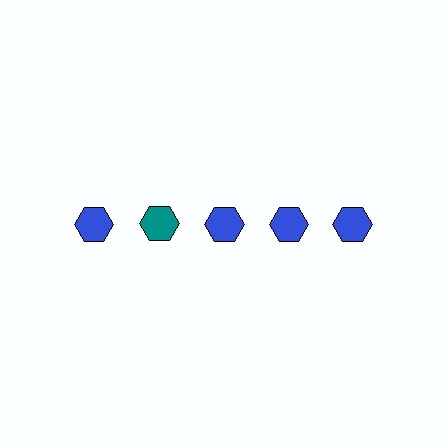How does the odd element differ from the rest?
It has a different color: teal instead of blue.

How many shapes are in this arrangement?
There are 5 shapes arranged in a grid pattern.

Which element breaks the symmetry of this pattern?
The teal hexagon in the top row, second from left column breaks the symmetry. All other shapes are blue hexagons.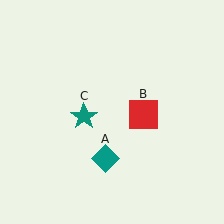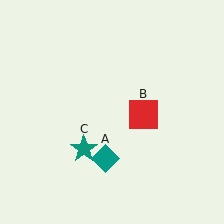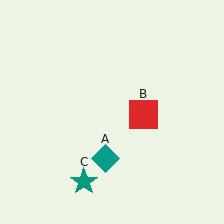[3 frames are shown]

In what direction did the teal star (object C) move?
The teal star (object C) moved down.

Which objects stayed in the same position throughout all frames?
Teal diamond (object A) and red square (object B) remained stationary.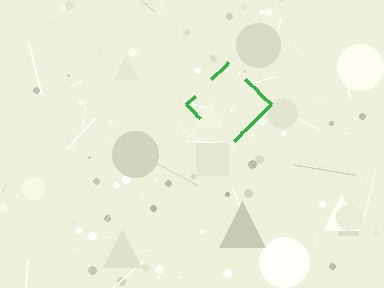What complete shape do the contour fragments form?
The contour fragments form a diamond.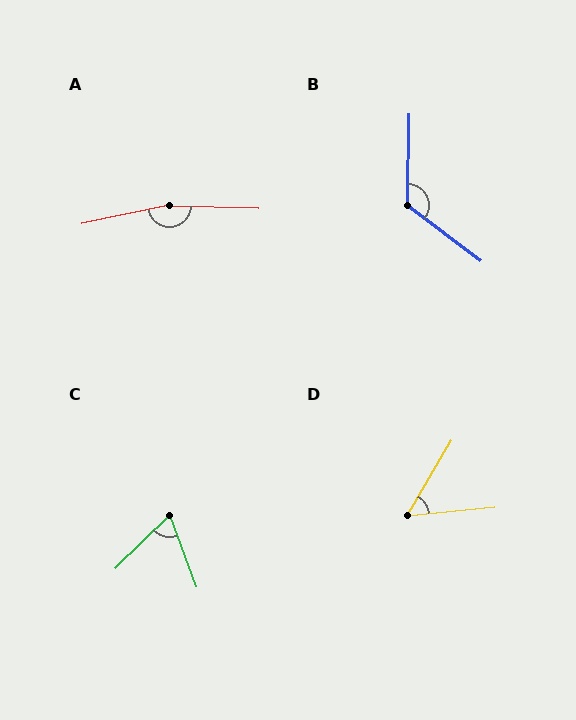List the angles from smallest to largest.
D (54°), C (66°), B (127°), A (166°).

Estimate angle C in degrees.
Approximately 66 degrees.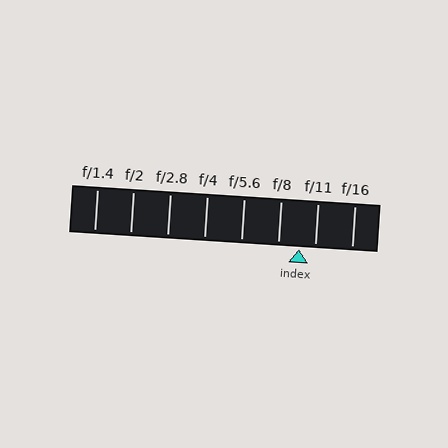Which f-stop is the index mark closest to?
The index mark is closest to f/11.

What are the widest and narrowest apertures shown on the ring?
The widest aperture shown is f/1.4 and the narrowest is f/16.